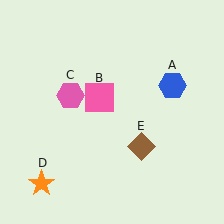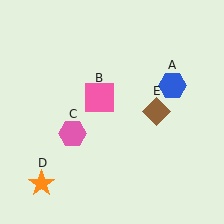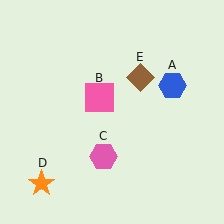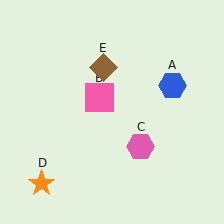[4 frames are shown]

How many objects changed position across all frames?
2 objects changed position: pink hexagon (object C), brown diamond (object E).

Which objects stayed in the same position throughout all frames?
Blue hexagon (object A) and pink square (object B) and orange star (object D) remained stationary.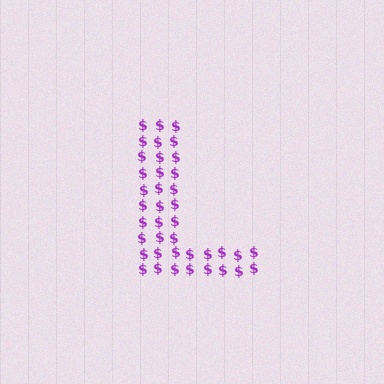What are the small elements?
The small elements are dollar signs.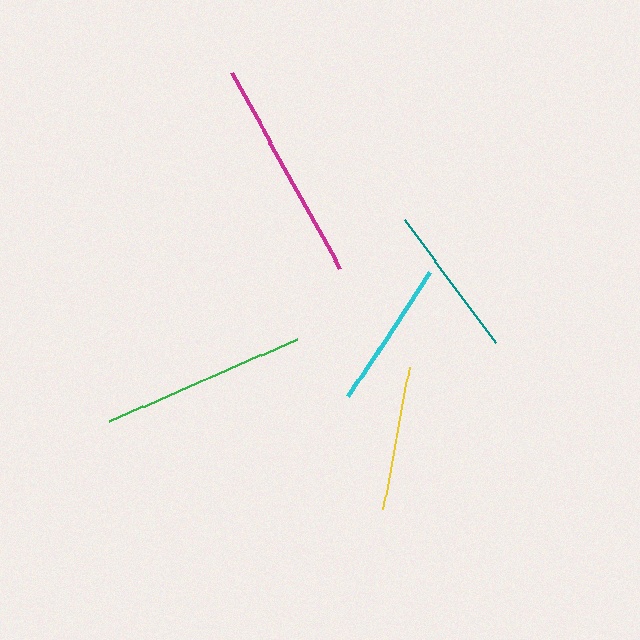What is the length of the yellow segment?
The yellow segment is approximately 144 pixels long.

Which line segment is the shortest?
The yellow line is the shortest at approximately 144 pixels.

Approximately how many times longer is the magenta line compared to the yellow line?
The magenta line is approximately 1.6 times the length of the yellow line.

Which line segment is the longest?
The magenta line is the longest at approximately 224 pixels.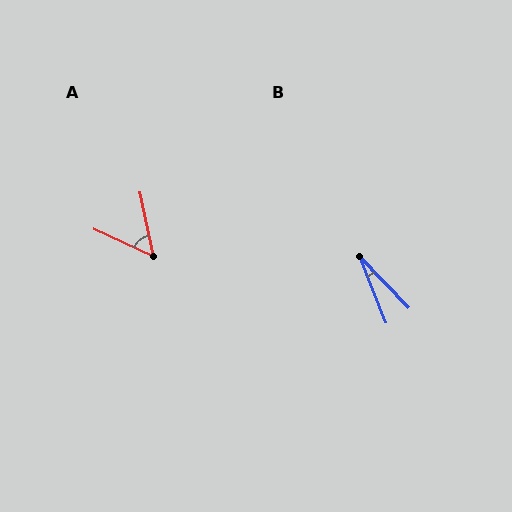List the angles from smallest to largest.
B (22°), A (54°).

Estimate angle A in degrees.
Approximately 54 degrees.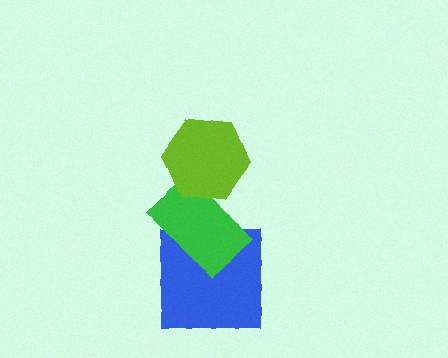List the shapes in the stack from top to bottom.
From top to bottom: the lime hexagon, the green rectangle, the blue square.